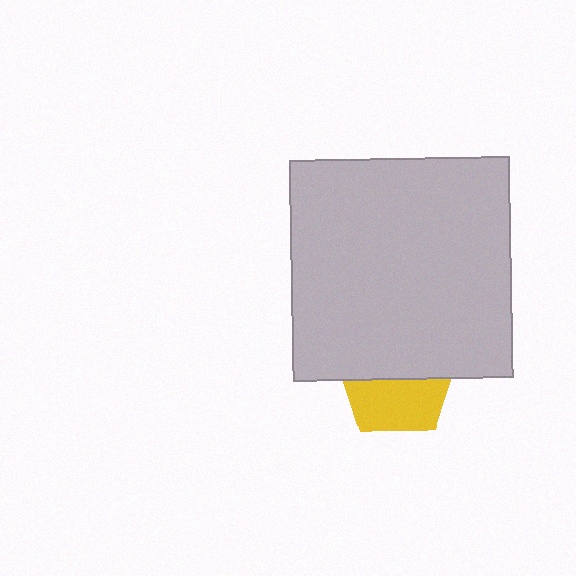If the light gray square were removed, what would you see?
You would see the complete yellow pentagon.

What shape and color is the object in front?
The object in front is a light gray square.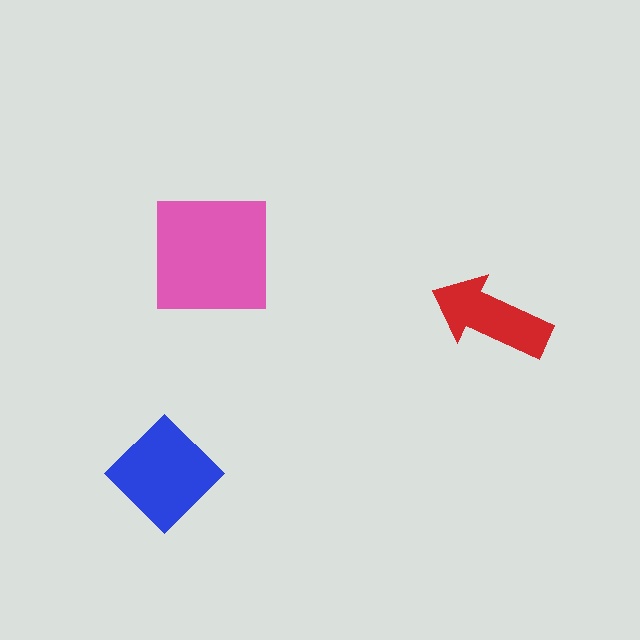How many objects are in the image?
There are 3 objects in the image.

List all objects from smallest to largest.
The red arrow, the blue diamond, the pink square.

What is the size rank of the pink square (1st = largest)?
1st.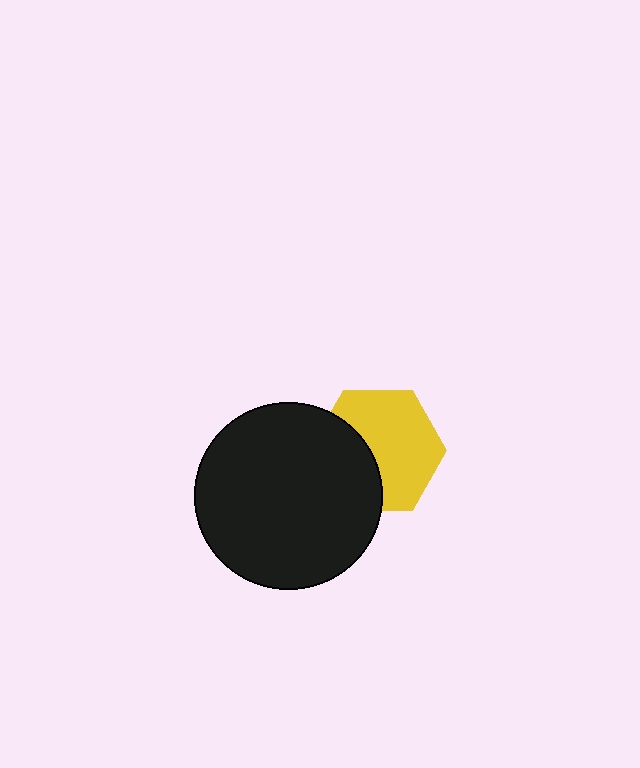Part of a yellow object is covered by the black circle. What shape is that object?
It is a hexagon.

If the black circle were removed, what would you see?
You would see the complete yellow hexagon.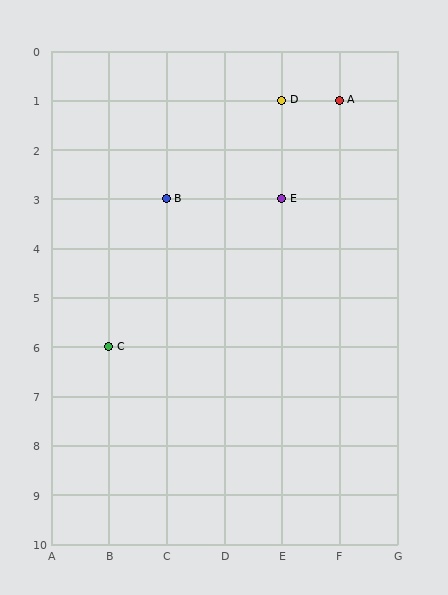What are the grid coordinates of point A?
Point A is at grid coordinates (F, 1).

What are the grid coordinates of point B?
Point B is at grid coordinates (C, 3).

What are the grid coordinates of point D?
Point D is at grid coordinates (E, 1).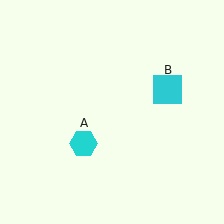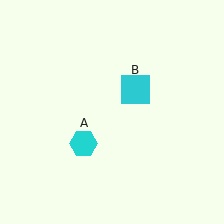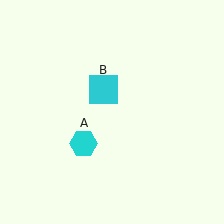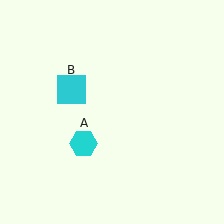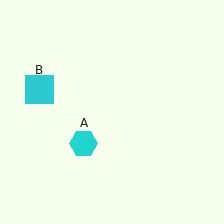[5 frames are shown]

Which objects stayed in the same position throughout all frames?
Cyan hexagon (object A) remained stationary.